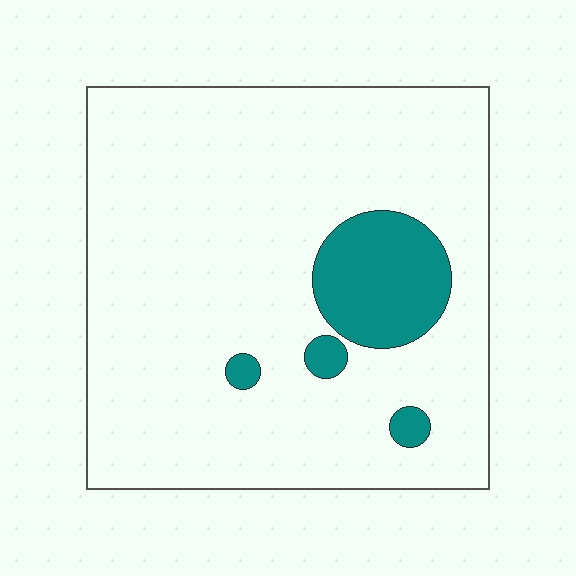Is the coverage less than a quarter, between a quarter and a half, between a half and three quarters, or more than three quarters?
Less than a quarter.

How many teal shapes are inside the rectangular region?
4.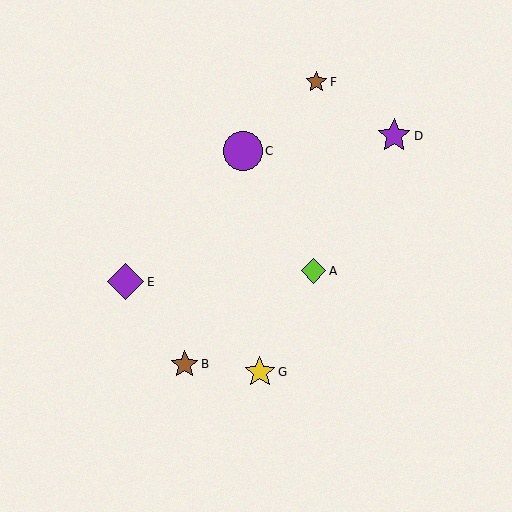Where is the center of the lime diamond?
The center of the lime diamond is at (313, 271).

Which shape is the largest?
The purple circle (labeled C) is the largest.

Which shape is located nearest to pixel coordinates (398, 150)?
The purple star (labeled D) at (394, 136) is nearest to that location.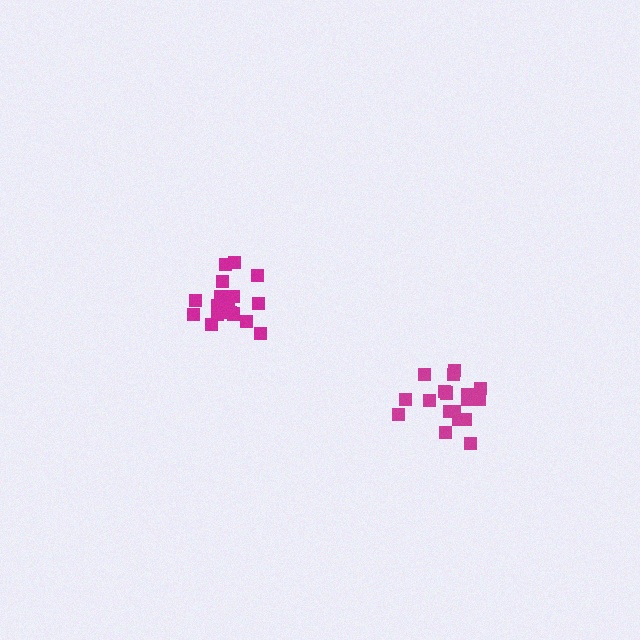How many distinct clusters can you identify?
There are 2 distinct clusters.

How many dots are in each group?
Group 1: 19 dots, Group 2: 18 dots (37 total).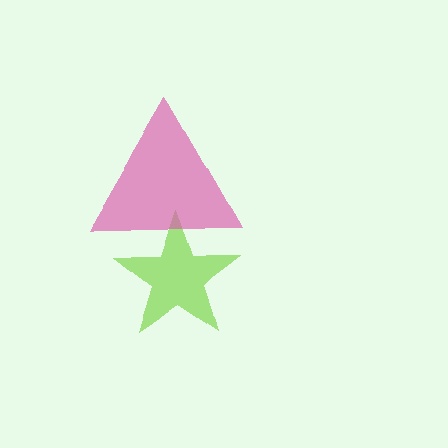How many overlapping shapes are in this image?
There are 2 overlapping shapes in the image.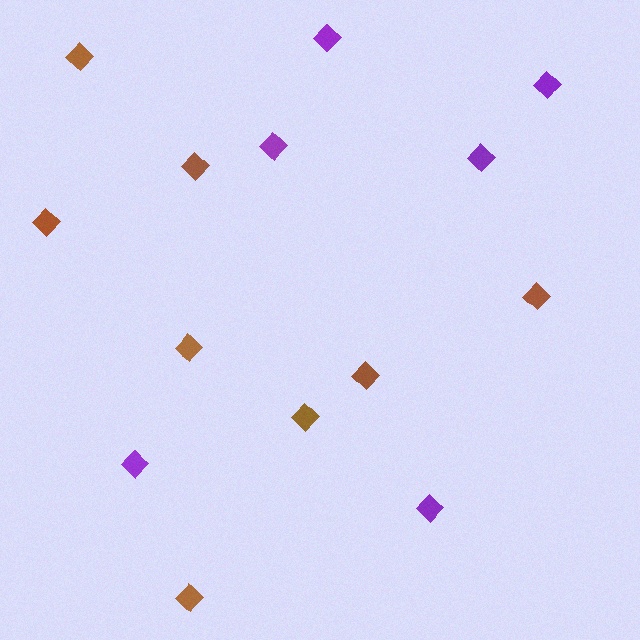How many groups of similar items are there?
There are 2 groups: one group of brown diamonds (8) and one group of purple diamonds (6).